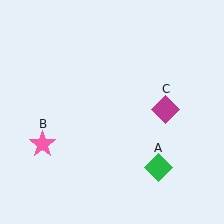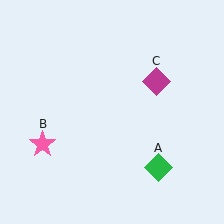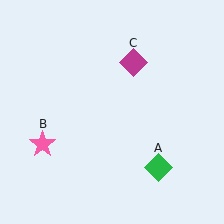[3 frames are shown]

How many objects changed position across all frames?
1 object changed position: magenta diamond (object C).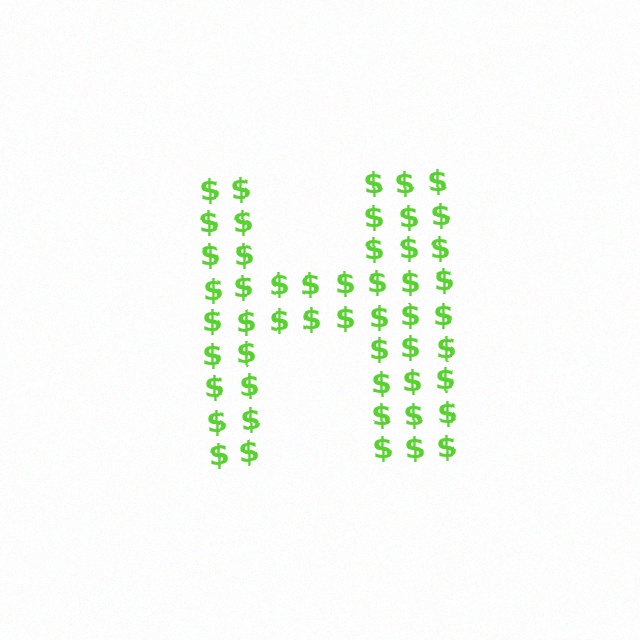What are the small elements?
The small elements are dollar signs.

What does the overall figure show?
The overall figure shows the letter H.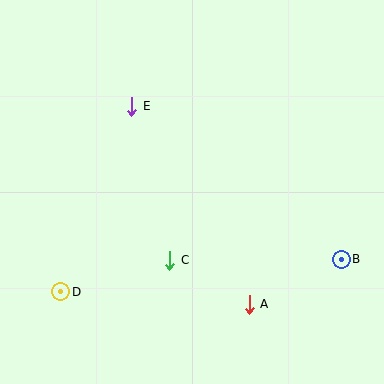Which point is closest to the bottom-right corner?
Point B is closest to the bottom-right corner.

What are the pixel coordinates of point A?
Point A is at (249, 304).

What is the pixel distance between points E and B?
The distance between E and B is 260 pixels.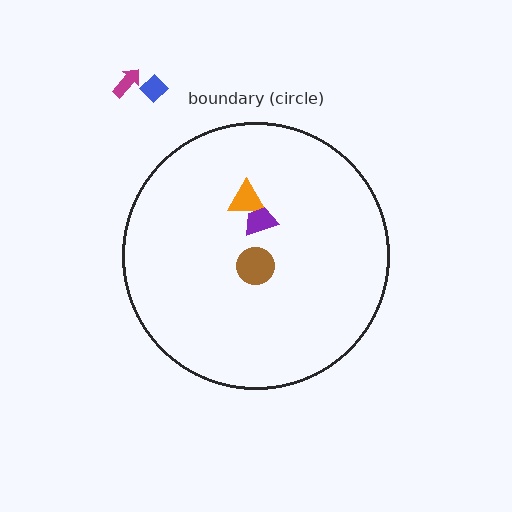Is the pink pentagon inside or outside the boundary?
Inside.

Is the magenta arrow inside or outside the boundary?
Outside.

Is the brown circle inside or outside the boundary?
Inside.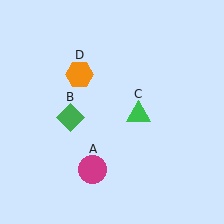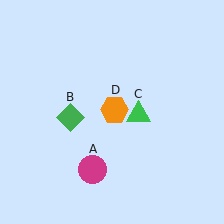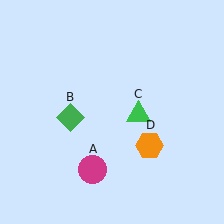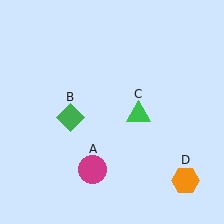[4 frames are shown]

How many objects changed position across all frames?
1 object changed position: orange hexagon (object D).